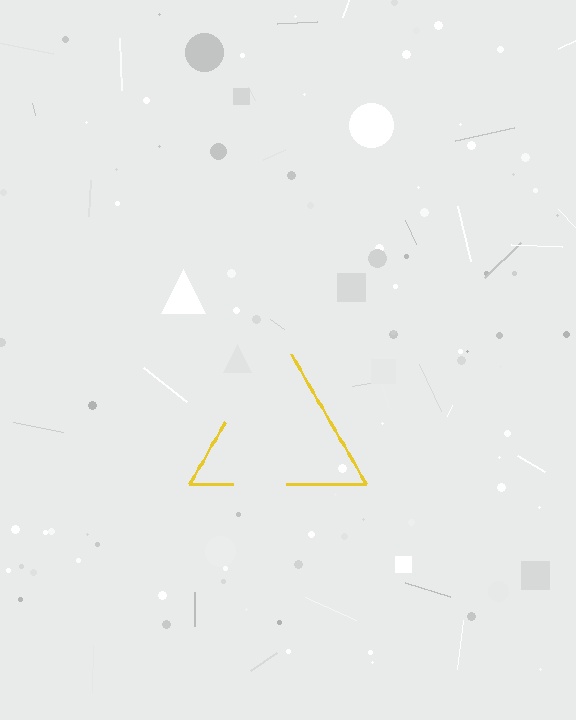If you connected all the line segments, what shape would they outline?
They would outline a triangle.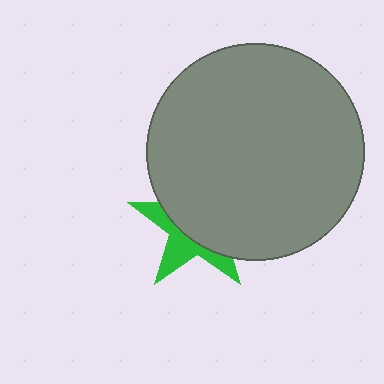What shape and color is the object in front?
The object in front is a gray circle.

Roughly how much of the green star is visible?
A small part of it is visible (roughly 37%).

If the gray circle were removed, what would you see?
You would see the complete green star.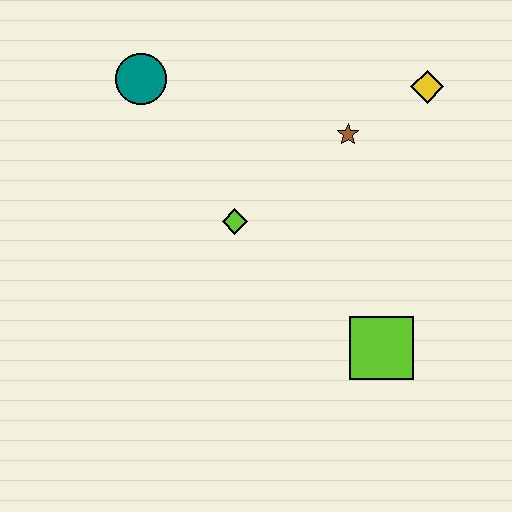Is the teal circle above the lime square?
Yes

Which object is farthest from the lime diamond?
The yellow diamond is farthest from the lime diamond.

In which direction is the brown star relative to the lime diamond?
The brown star is to the right of the lime diamond.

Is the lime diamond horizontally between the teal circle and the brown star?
Yes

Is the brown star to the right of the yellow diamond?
No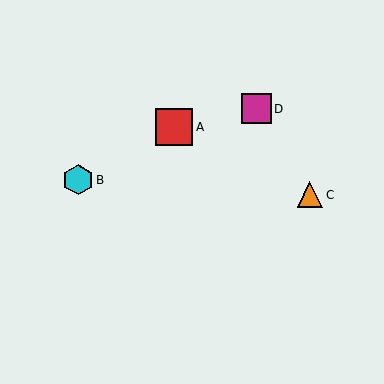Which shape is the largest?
The red square (labeled A) is the largest.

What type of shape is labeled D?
Shape D is a magenta square.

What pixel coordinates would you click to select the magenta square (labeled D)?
Click at (256, 109) to select the magenta square D.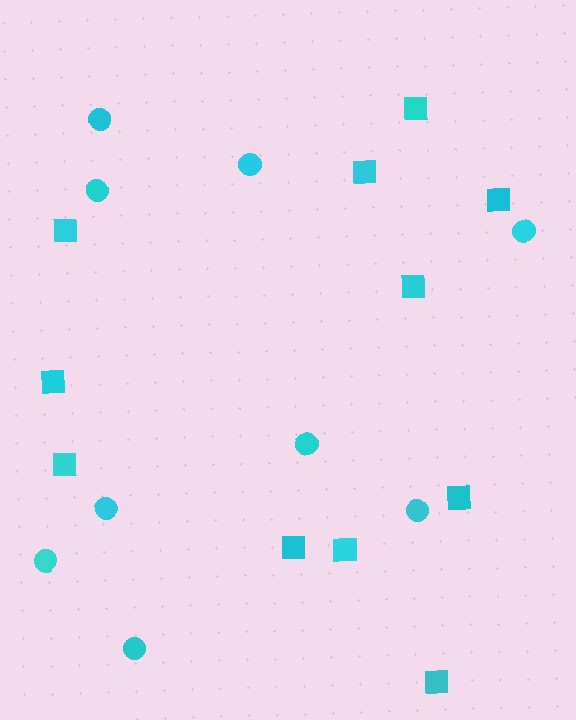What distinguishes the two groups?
There are 2 groups: one group of squares (11) and one group of circles (9).